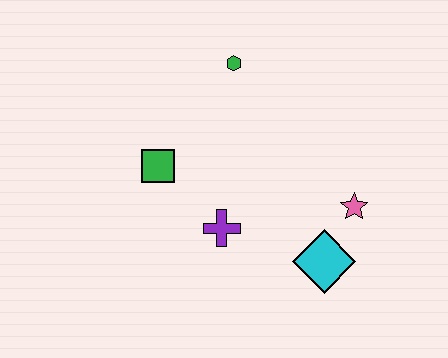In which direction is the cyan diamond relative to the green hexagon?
The cyan diamond is below the green hexagon.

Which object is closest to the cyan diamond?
The pink star is closest to the cyan diamond.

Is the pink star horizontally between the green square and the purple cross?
No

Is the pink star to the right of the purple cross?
Yes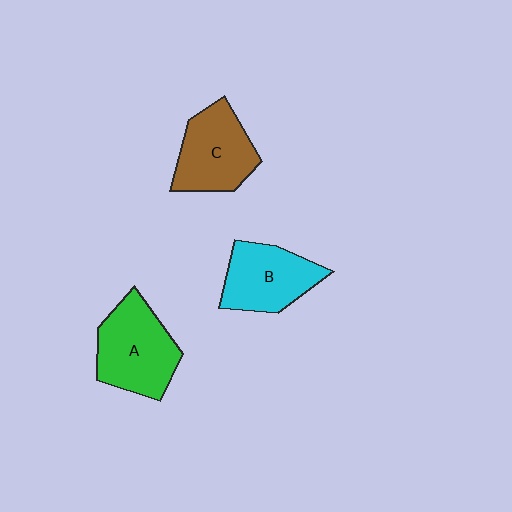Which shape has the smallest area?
Shape B (cyan).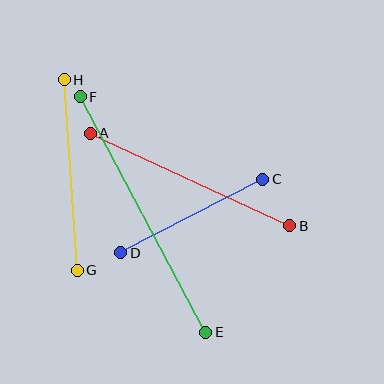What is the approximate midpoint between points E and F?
The midpoint is at approximately (143, 214) pixels.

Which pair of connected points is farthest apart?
Points E and F are farthest apart.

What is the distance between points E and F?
The distance is approximately 267 pixels.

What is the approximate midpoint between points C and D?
The midpoint is at approximately (192, 216) pixels.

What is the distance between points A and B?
The distance is approximately 220 pixels.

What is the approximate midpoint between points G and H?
The midpoint is at approximately (71, 175) pixels.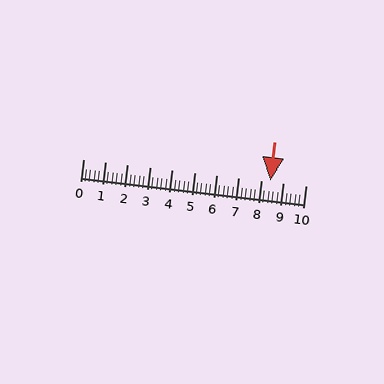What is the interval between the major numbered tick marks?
The major tick marks are spaced 1 units apart.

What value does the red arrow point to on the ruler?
The red arrow points to approximately 8.4.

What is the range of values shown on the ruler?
The ruler shows values from 0 to 10.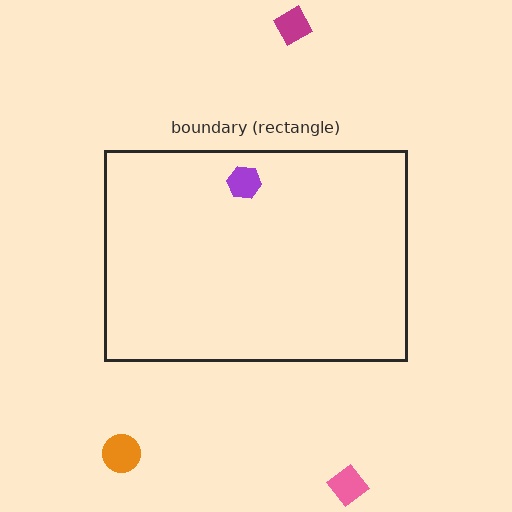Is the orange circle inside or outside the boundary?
Outside.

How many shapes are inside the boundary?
1 inside, 3 outside.